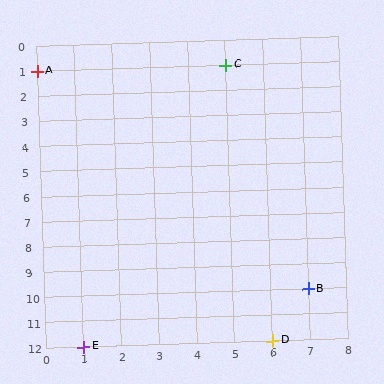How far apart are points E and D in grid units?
Points E and D are 5 columns apart.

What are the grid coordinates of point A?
Point A is at grid coordinates (0, 1).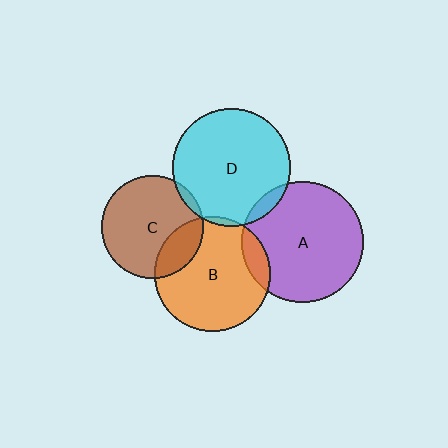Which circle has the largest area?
Circle A (purple).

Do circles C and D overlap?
Yes.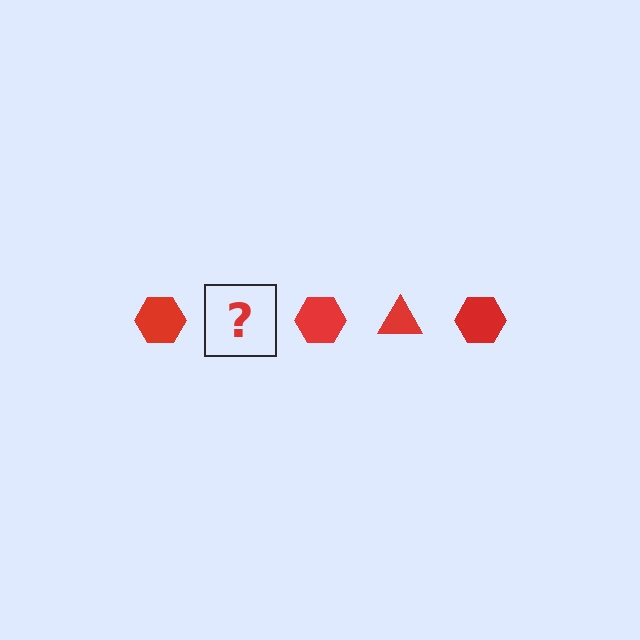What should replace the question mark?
The question mark should be replaced with a red triangle.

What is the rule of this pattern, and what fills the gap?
The rule is that the pattern cycles through hexagon, triangle shapes in red. The gap should be filled with a red triangle.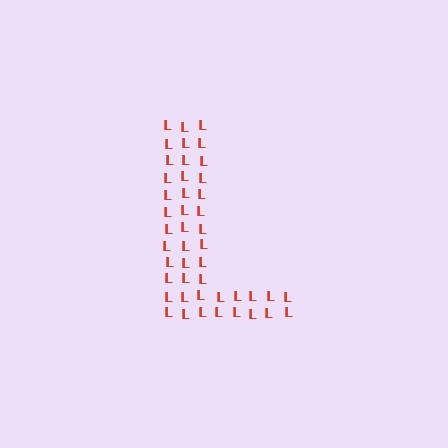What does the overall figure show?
The overall figure shows the letter L.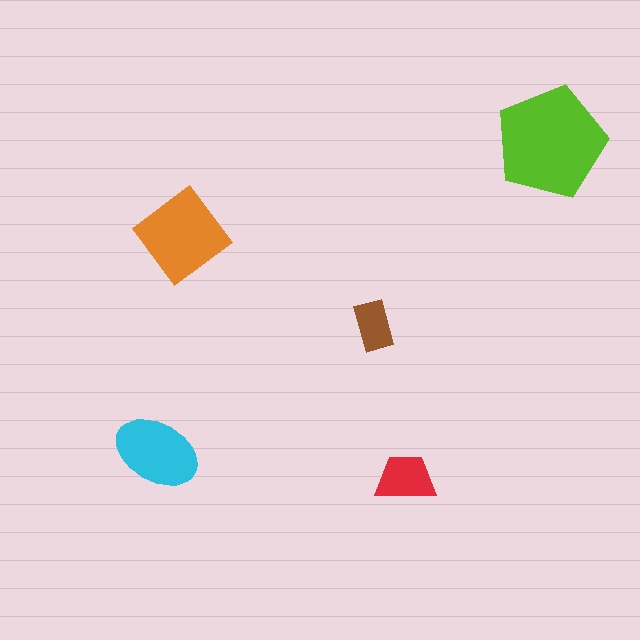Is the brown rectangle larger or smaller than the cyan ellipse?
Smaller.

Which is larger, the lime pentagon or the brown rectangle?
The lime pentagon.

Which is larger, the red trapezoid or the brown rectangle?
The red trapezoid.